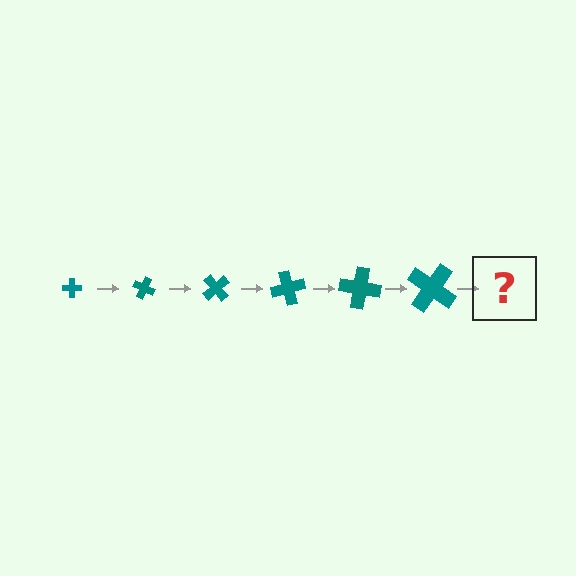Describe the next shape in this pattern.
It should be a cross, larger than the previous one and rotated 150 degrees from the start.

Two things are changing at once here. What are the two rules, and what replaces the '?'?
The two rules are that the cross grows larger each step and it rotates 25 degrees each step. The '?' should be a cross, larger than the previous one and rotated 150 degrees from the start.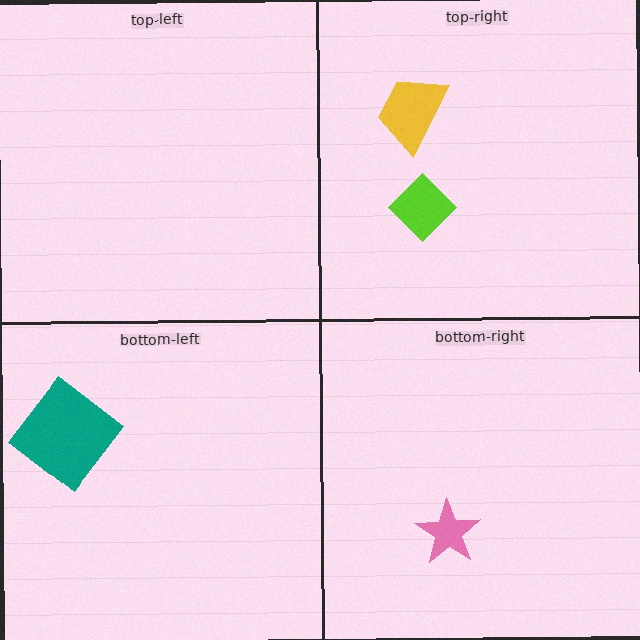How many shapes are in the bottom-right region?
1.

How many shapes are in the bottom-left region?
1.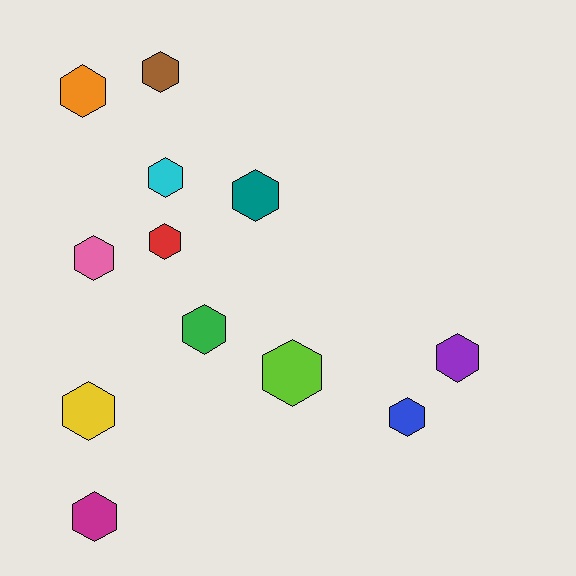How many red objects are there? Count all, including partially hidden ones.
There is 1 red object.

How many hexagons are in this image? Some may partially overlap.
There are 12 hexagons.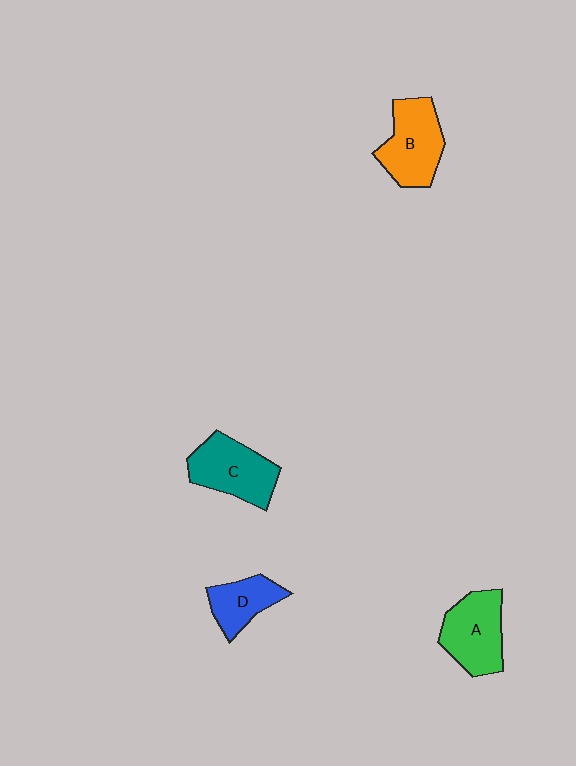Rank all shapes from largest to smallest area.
From largest to smallest: B (orange), C (teal), A (green), D (blue).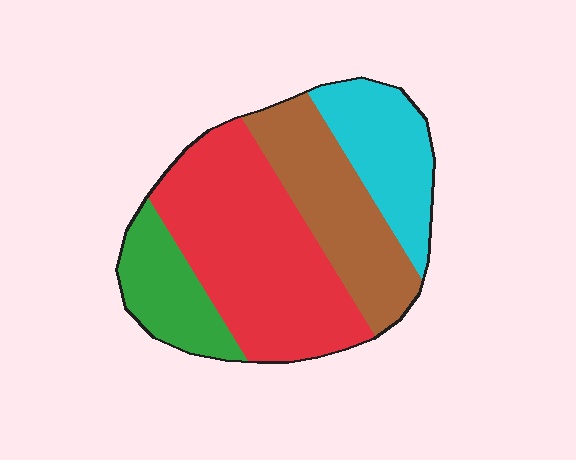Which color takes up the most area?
Red, at roughly 40%.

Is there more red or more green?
Red.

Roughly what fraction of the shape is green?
Green takes up less than a sixth of the shape.